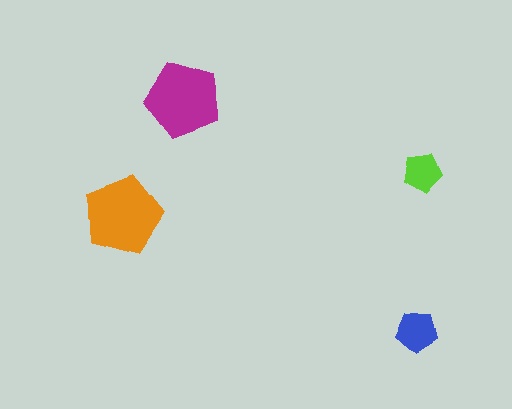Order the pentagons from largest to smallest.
the orange one, the magenta one, the blue one, the lime one.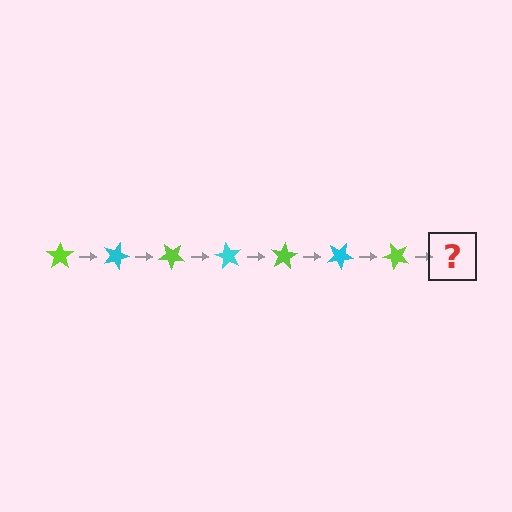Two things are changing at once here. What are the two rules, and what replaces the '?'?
The two rules are that it rotates 20 degrees each step and the color cycles through lime and cyan. The '?' should be a cyan star, rotated 140 degrees from the start.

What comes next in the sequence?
The next element should be a cyan star, rotated 140 degrees from the start.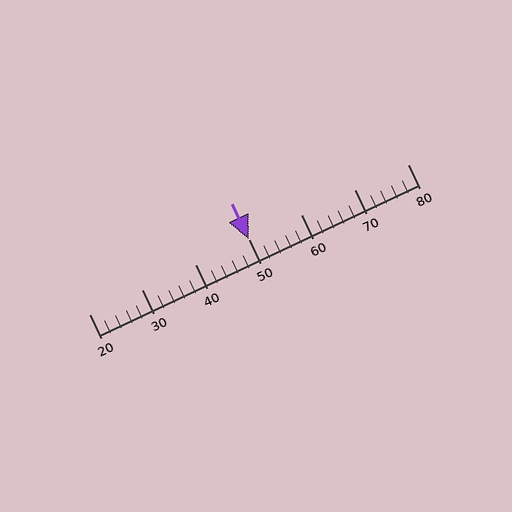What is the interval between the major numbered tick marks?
The major tick marks are spaced 10 units apart.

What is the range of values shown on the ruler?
The ruler shows values from 20 to 80.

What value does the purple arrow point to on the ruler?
The purple arrow points to approximately 50.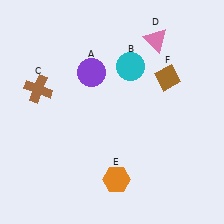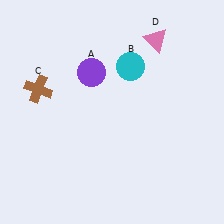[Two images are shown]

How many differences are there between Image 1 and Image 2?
There are 2 differences between the two images.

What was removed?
The orange hexagon (E), the brown diamond (F) were removed in Image 2.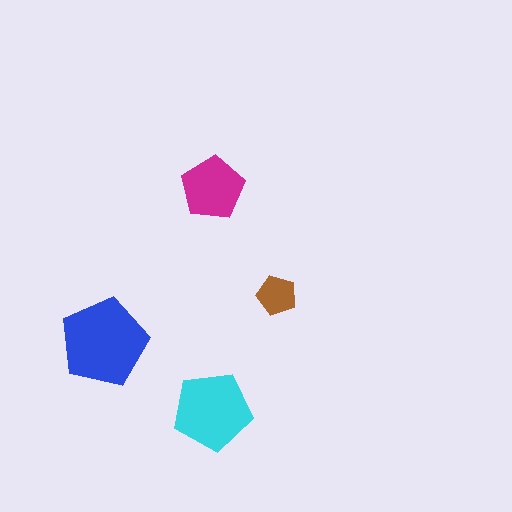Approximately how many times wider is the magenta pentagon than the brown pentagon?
About 1.5 times wider.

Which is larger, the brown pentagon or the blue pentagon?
The blue one.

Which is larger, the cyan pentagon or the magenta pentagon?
The cyan one.